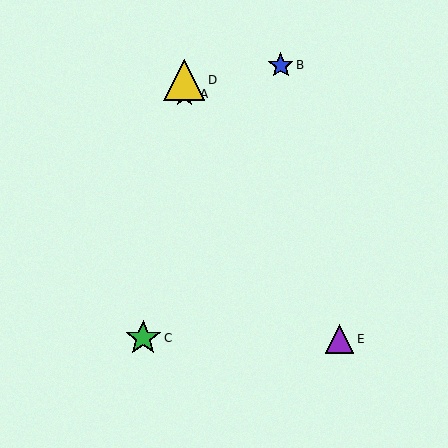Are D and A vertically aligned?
Yes, both are at x≈184.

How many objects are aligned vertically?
2 objects (A, D) are aligned vertically.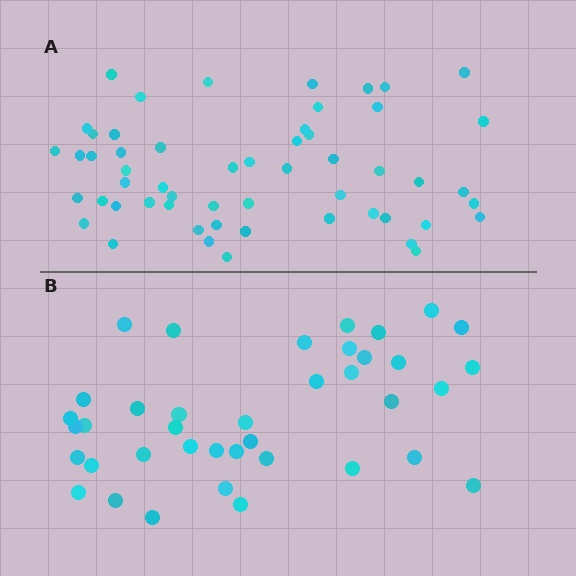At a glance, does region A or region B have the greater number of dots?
Region A (the top region) has more dots.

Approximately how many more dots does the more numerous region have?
Region A has approximately 15 more dots than region B.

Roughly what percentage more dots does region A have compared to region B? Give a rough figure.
About 40% more.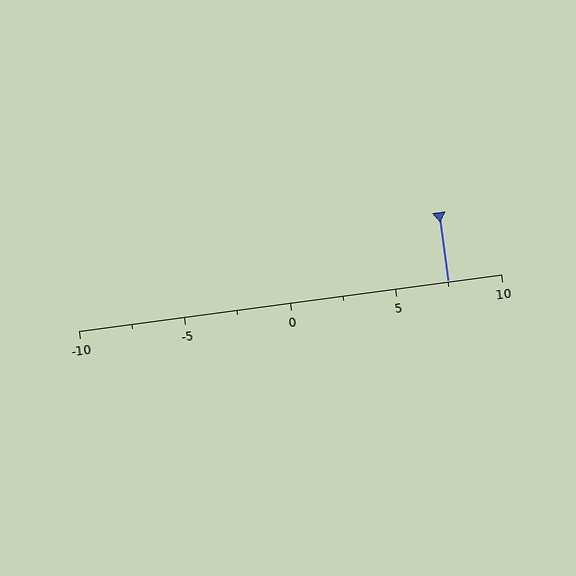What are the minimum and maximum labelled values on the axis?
The axis runs from -10 to 10.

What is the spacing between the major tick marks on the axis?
The major ticks are spaced 5 apart.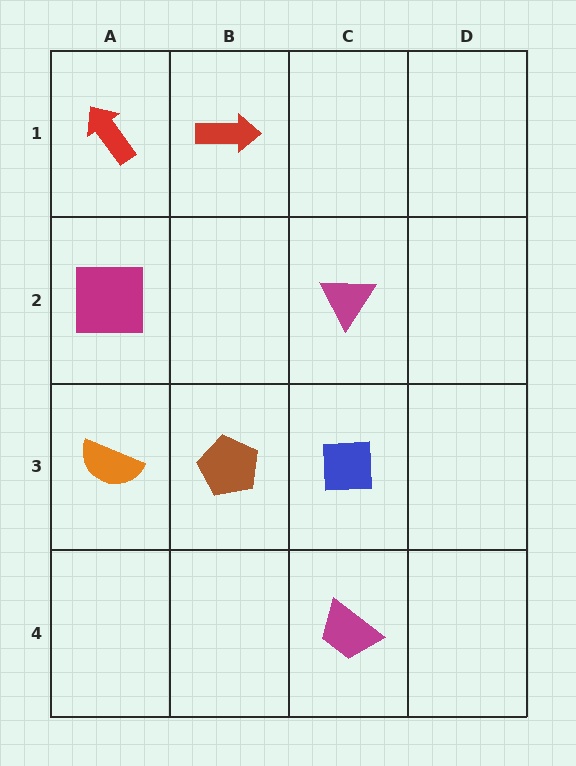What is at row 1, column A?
A red arrow.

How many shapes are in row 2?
2 shapes.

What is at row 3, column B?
A brown pentagon.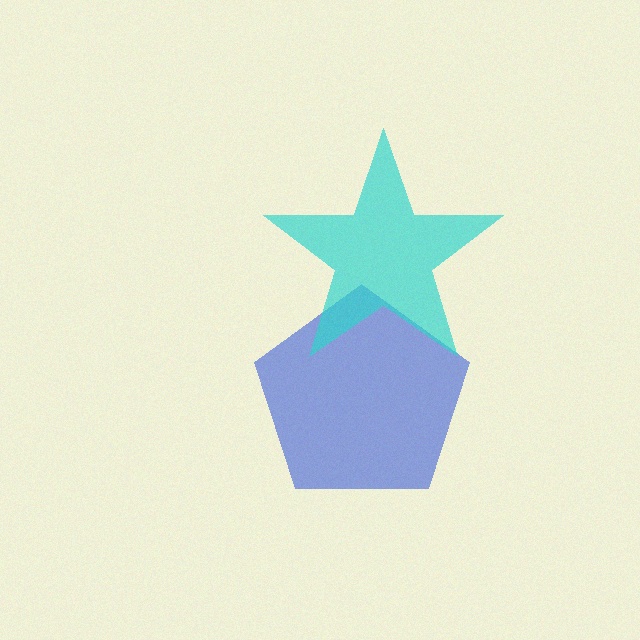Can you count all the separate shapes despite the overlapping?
Yes, there are 2 separate shapes.